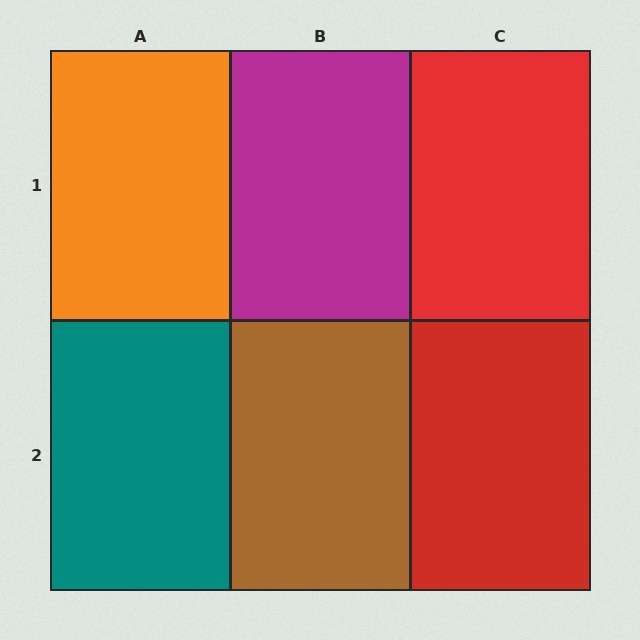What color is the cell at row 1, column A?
Orange.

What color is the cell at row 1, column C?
Red.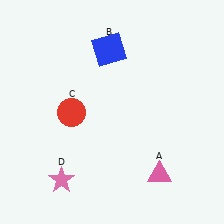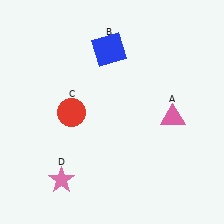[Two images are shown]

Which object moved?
The pink triangle (A) moved up.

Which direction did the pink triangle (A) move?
The pink triangle (A) moved up.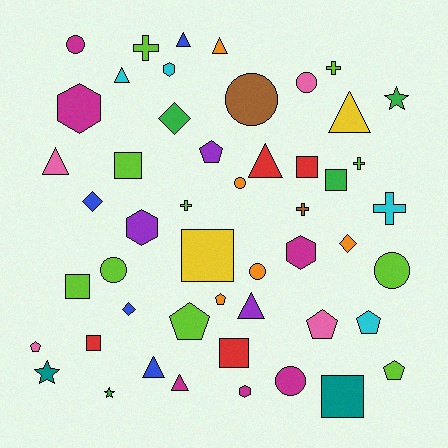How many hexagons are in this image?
There are 5 hexagons.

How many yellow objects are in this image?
There are 2 yellow objects.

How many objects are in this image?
There are 50 objects.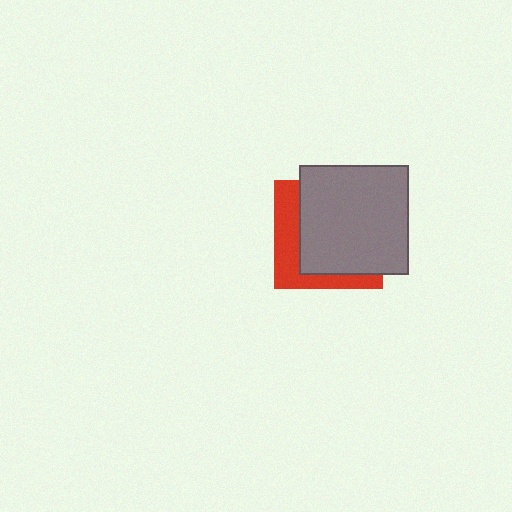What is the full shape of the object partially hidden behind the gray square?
The partially hidden object is a red square.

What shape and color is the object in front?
The object in front is a gray square.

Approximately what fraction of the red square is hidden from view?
Roughly 67% of the red square is hidden behind the gray square.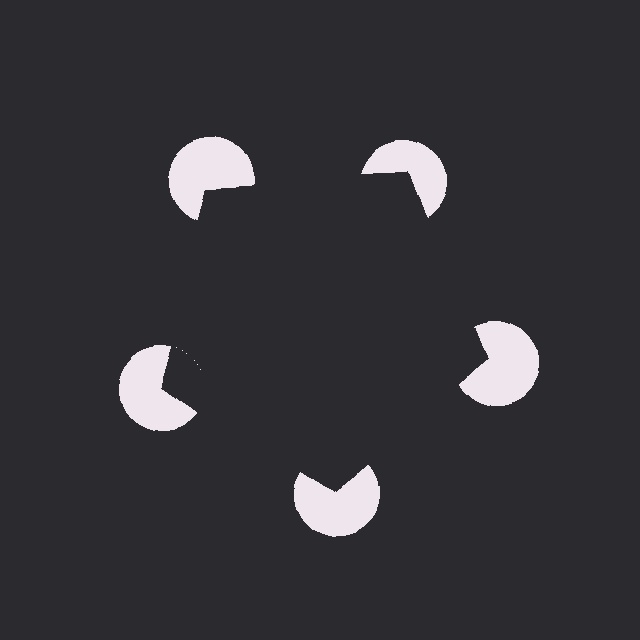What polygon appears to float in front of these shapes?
An illusory pentagon — its edges are inferred from the aligned wedge cuts in the pac-man discs, not physically drawn.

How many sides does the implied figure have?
5 sides.